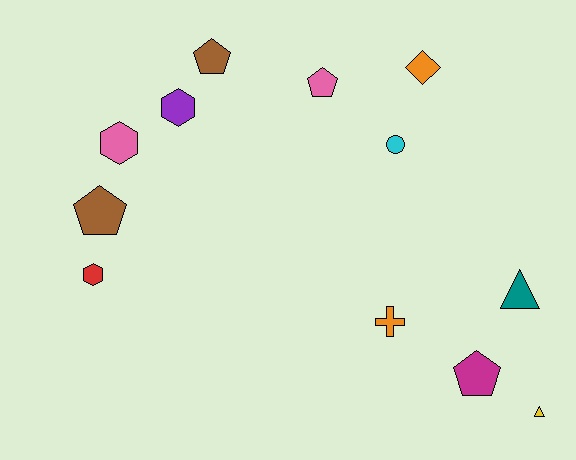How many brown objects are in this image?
There are 2 brown objects.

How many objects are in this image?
There are 12 objects.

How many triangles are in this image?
There are 2 triangles.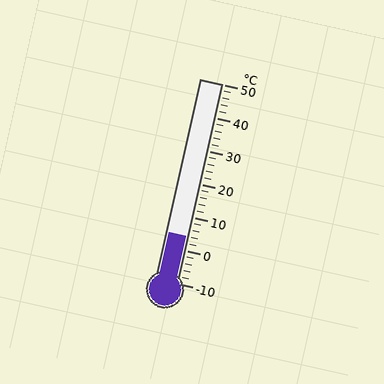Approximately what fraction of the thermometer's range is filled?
The thermometer is filled to approximately 25% of its range.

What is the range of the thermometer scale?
The thermometer scale ranges from -10°C to 50°C.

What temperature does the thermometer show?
The thermometer shows approximately 4°C.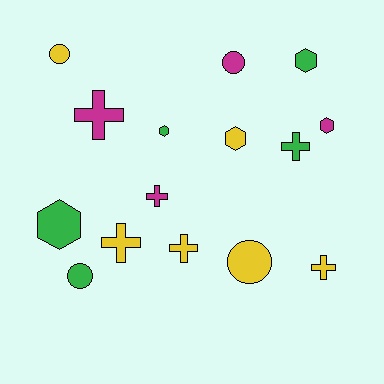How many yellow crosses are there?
There are 3 yellow crosses.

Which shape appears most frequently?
Cross, with 6 objects.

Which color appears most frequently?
Yellow, with 6 objects.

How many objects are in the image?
There are 15 objects.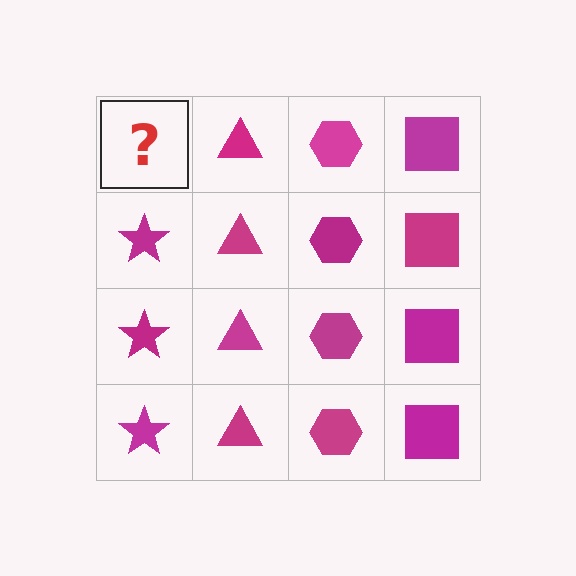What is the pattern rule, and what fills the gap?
The rule is that each column has a consistent shape. The gap should be filled with a magenta star.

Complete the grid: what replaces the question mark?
The question mark should be replaced with a magenta star.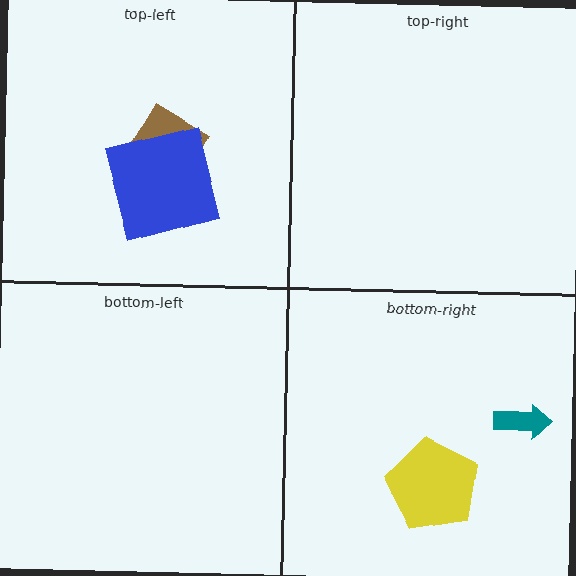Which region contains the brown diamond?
The top-left region.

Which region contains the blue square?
The top-left region.